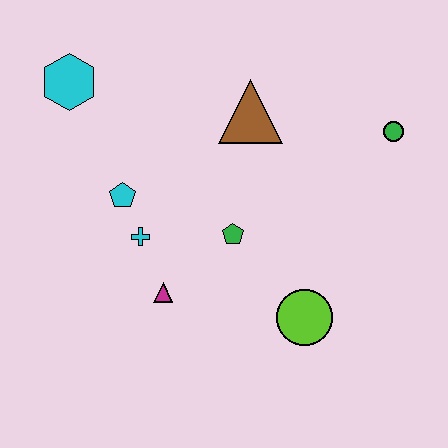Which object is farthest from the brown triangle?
The lime circle is farthest from the brown triangle.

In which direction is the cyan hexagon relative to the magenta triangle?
The cyan hexagon is above the magenta triangle.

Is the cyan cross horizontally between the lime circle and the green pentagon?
No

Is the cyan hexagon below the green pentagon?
No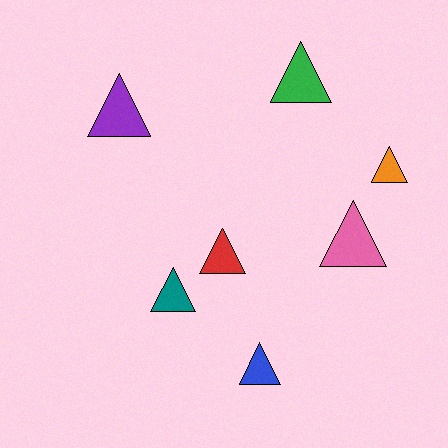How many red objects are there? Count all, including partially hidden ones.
There is 1 red object.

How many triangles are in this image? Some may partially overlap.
There are 7 triangles.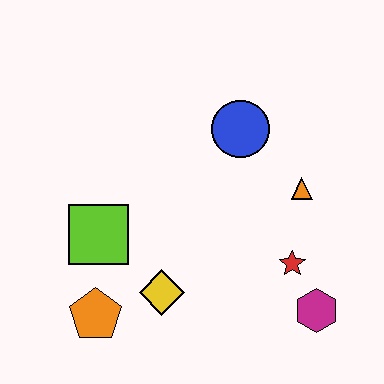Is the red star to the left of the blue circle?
No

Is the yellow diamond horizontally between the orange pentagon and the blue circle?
Yes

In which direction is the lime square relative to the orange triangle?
The lime square is to the left of the orange triangle.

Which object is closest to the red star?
The magenta hexagon is closest to the red star.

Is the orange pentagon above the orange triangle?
No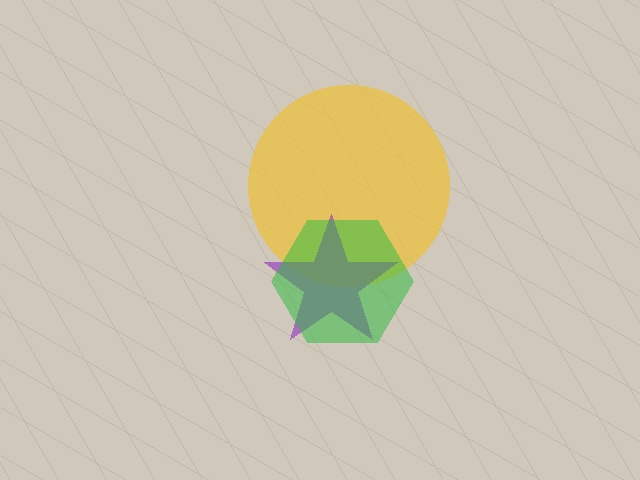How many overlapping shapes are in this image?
There are 3 overlapping shapes in the image.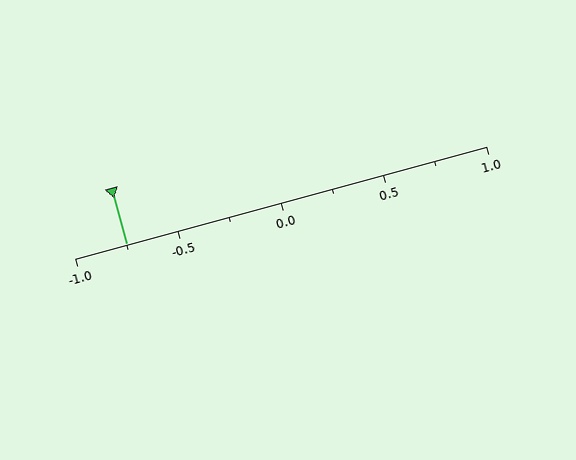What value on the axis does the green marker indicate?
The marker indicates approximately -0.75.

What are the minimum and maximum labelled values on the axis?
The axis runs from -1.0 to 1.0.